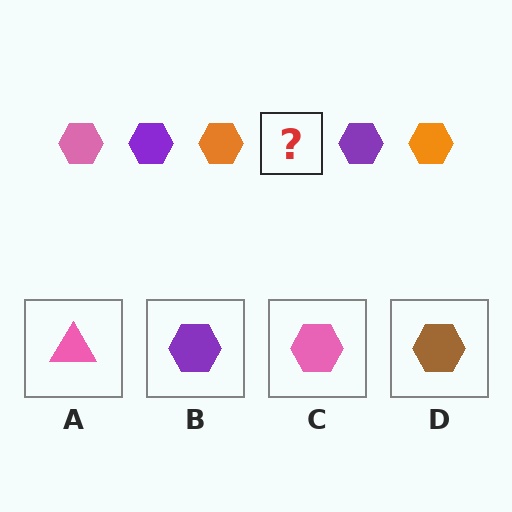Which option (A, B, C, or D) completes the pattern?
C.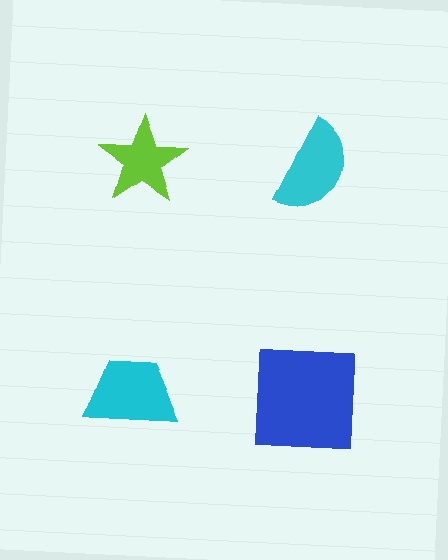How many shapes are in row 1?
2 shapes.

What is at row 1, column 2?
A cyan semicircle.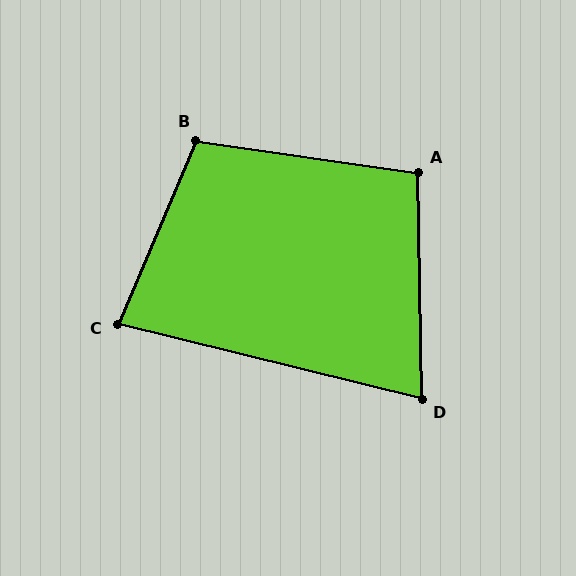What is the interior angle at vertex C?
Approximately 81 degrees (acute).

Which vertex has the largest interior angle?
B, at approximately 105 degrees.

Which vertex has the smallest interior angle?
D, at approximately 75 degrees.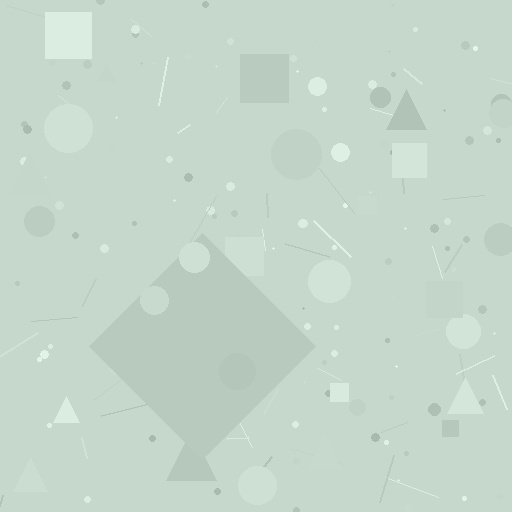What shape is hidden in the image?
A diamond is hidden in the image.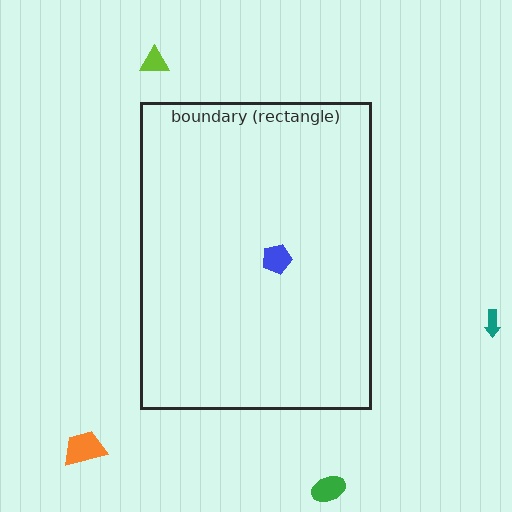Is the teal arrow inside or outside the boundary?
Outside.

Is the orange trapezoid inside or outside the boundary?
Outside.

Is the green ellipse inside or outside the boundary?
Outside.